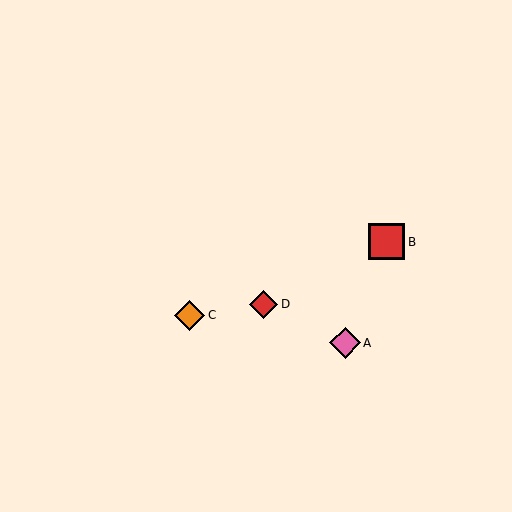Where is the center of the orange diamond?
The center of the orange diamond is at (190, 315).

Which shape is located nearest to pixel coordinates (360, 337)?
The pink diamond (labeled A) at (345, 343) is nearest to that location.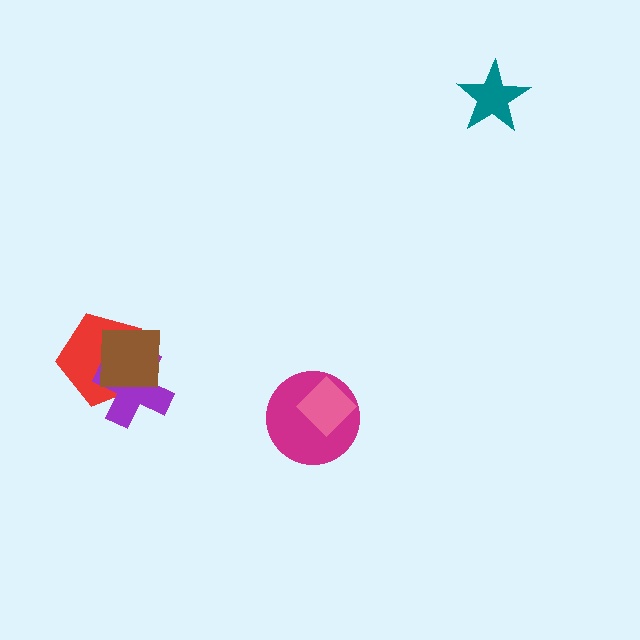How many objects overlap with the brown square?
2 objects overlap with the brown square.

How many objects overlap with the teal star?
0 objects overlap with the teal star.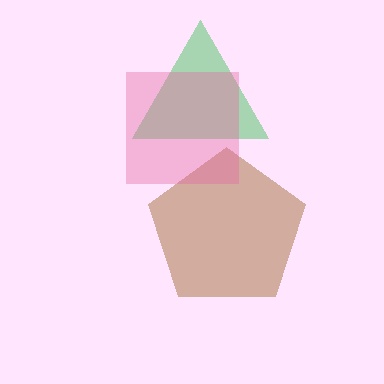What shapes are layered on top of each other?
The layered shapes are: a green triangle, a brown pentagon, a pink square.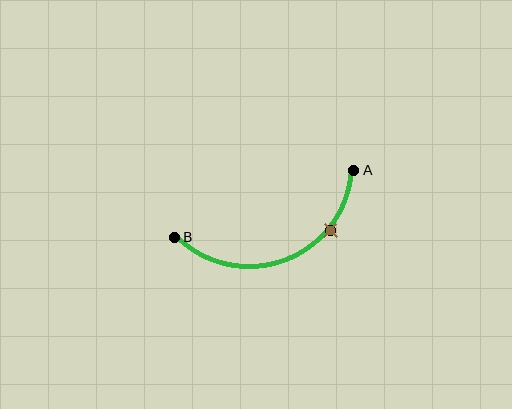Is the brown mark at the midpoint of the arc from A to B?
No. The brown mark lies on the arc but is closer to endpoint A. The arc midpoint would be at the point on the curve equidistant along the arc from both A and B.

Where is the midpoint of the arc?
The arc midpoint is the point on the curve farthest from the straight line joining A and B. It sits below that line.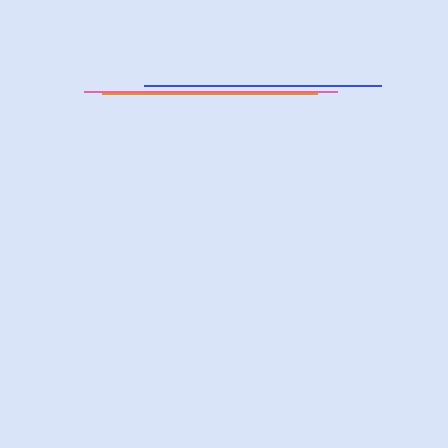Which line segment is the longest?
The pink line is the longest at approximately 253 pixels.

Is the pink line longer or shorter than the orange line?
The pink line is longer than the orange line.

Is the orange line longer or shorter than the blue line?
The blue line is longer than the orange line.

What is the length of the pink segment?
The pink segment is approximately 253 pixels long.